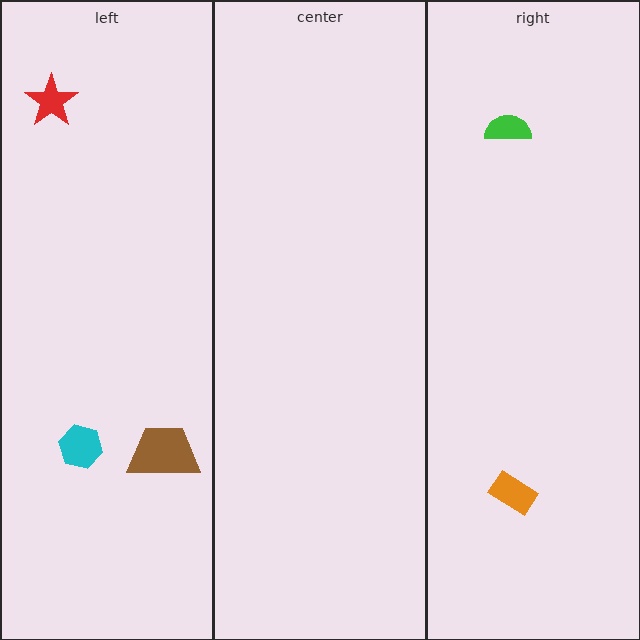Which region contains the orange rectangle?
The right region.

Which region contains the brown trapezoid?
The left region.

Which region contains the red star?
The left region.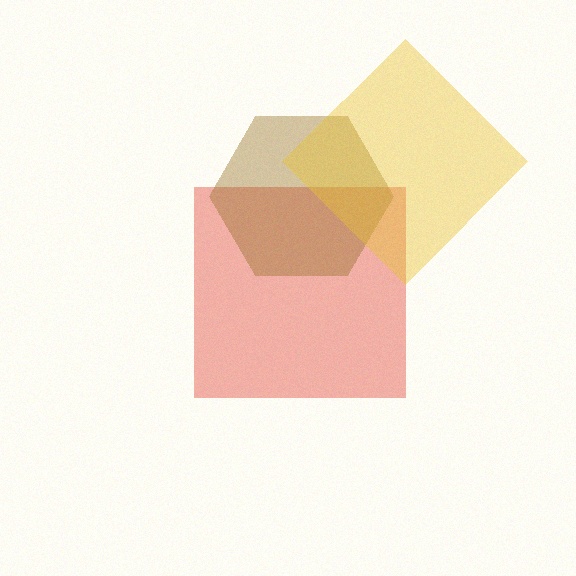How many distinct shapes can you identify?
There are 3 distinct shapes: a red square, a brown hexagon, a yellow diamond.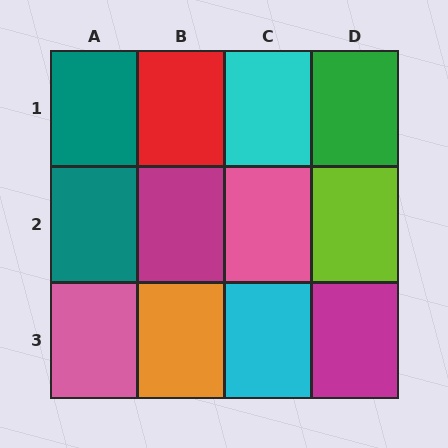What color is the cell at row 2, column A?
Teal.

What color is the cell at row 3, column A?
Pink.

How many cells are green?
1 cell is green.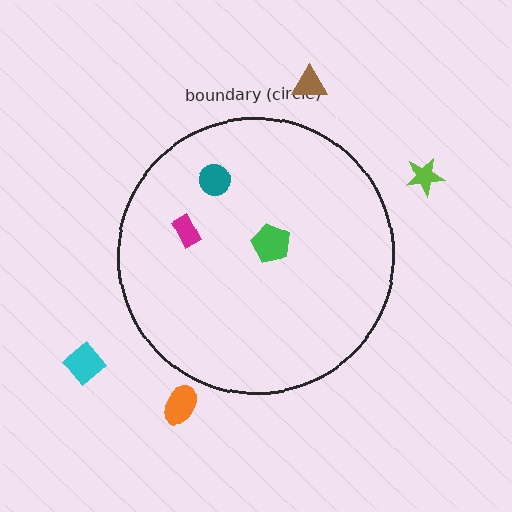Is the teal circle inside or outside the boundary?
Inside.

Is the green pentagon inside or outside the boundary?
Inside.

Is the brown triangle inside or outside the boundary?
Outside.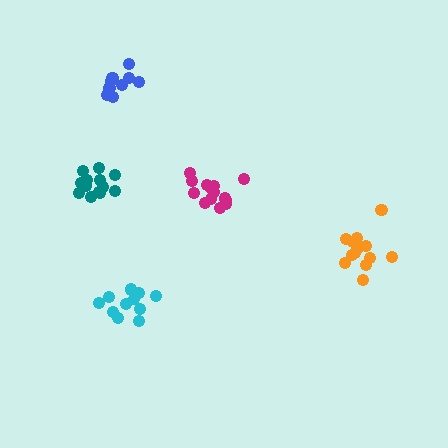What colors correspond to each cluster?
The clusters are colored: cyan, magenta, blue, orange, teal.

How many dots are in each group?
Group 1: 11 dots, Group 2: 14 dots, Group 3: 9 dots, Group 4: 14 dots, Group 5: 13 dots (61 total).